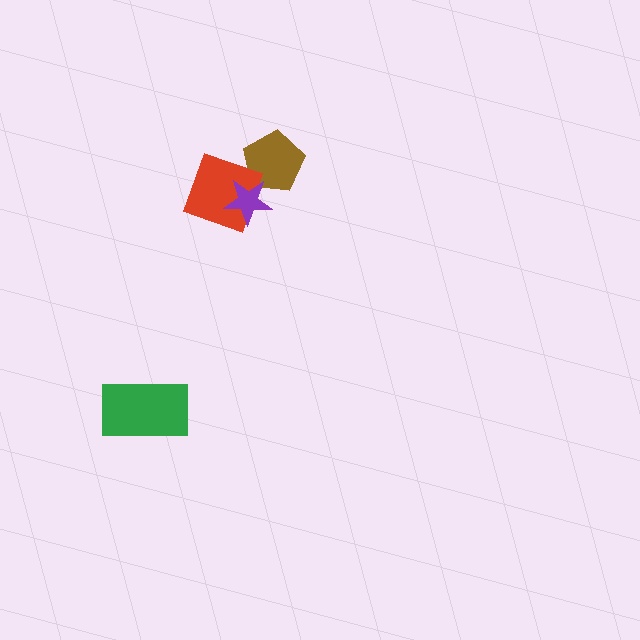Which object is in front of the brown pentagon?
The purple star is in front of the brown pentagon.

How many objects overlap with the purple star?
2 objects overlap with the purple star.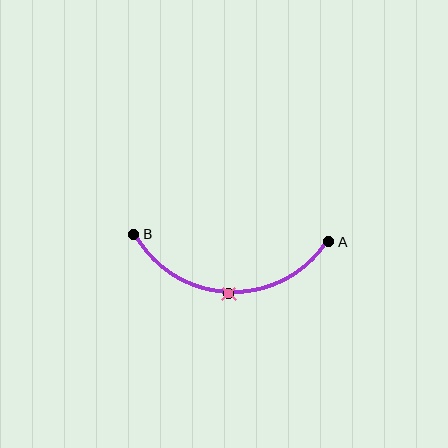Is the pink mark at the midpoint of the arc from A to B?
Yes. The pink mark lies on the arc at equal arc-length from both A and B — it is the arc midpoint.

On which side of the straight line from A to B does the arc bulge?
The arc bulges below the straight line connecting A and B.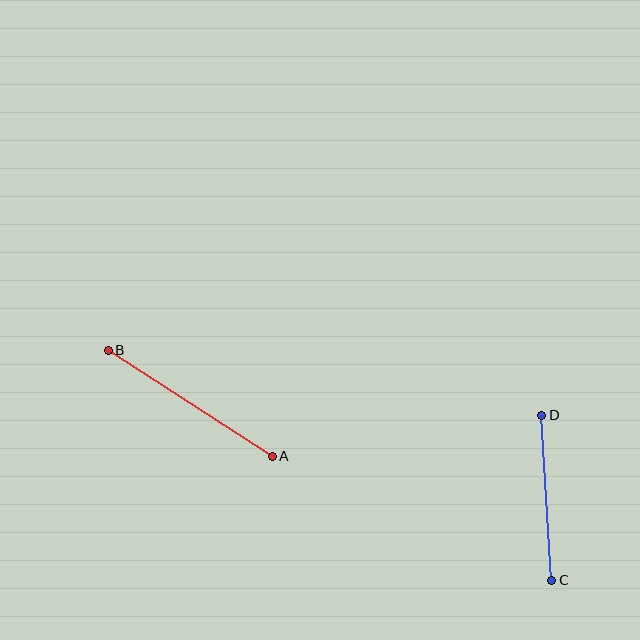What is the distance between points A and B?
The distance is approximately 195 pixels.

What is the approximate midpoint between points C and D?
The midpoint is at approximately (547, 498) pixels.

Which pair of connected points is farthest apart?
Points A and B are farthest apart.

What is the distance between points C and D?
The distance is approximately 165 pixels.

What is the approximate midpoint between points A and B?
The midpoint is at approximately (190, 403) pixels.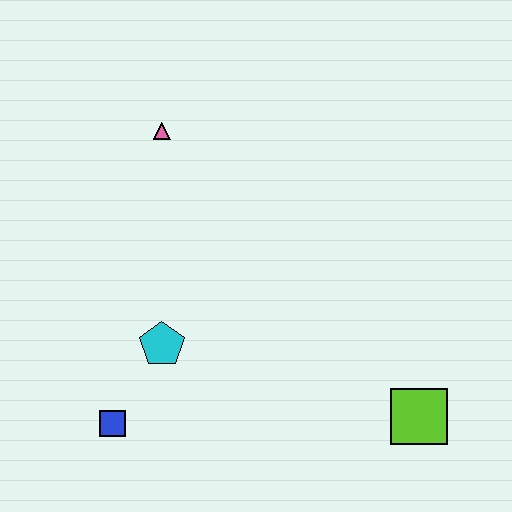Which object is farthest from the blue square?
The lime square is farthest from the blue square.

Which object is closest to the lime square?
The cyan pentagon is closest to the lime square.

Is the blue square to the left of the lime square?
Yes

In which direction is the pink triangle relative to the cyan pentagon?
The pink triangle is above the cyan pentagon.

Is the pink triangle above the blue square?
Yes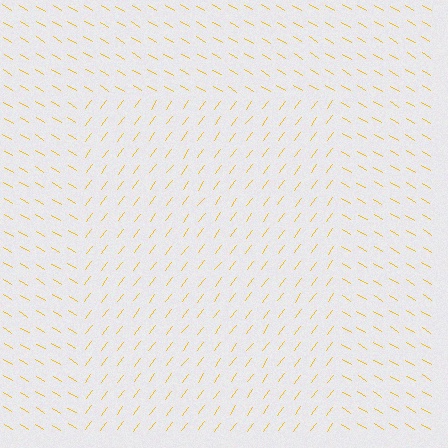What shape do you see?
I see a rectangle.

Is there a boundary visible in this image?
Yes, there is a texture boundary formed by a change in line orientation.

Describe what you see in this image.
The image is filled with small yellow line segments. A rectangle region in the image has lines oriented differently from the surrounding lines, creating a visible texture boundary.